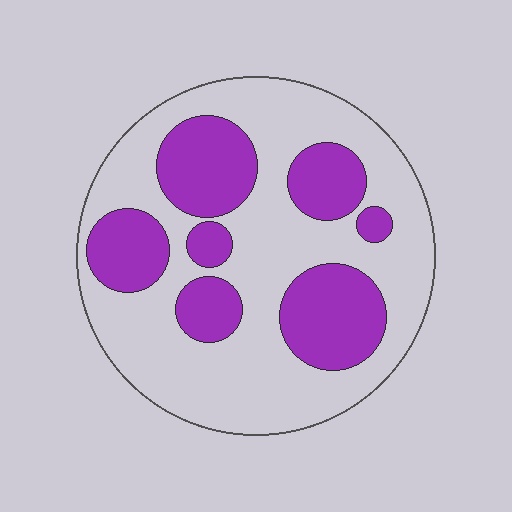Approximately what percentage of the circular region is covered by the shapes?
Approximately 35%.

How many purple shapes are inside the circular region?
7.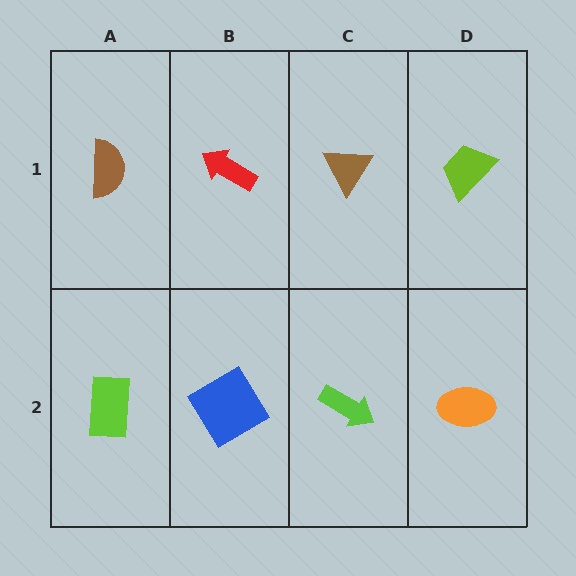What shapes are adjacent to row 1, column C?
A lime arrow (row 2, column C), a red arrow (row 1, column B), a lime trapezoid (row 1, column D).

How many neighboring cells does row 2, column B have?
3.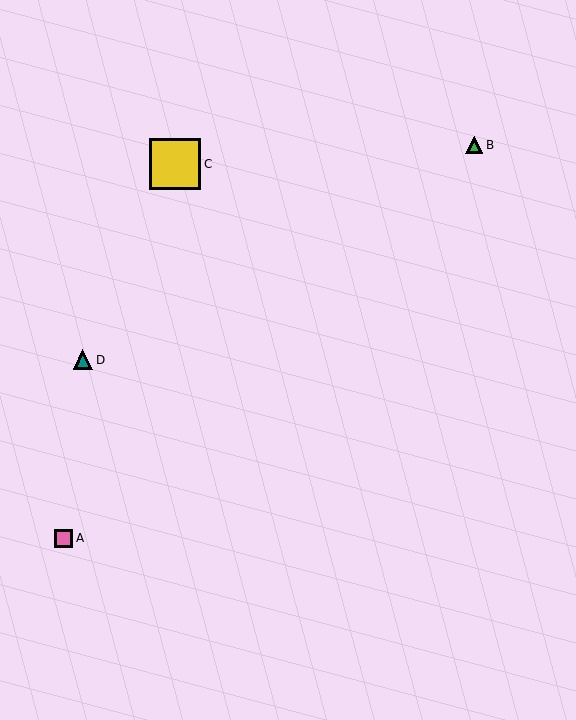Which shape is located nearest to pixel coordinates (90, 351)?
The teal triangle (labeled D) at (83, 360) is nearest to that location.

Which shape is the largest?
The yellow square (labeled C) is the largest.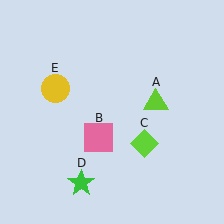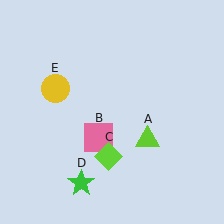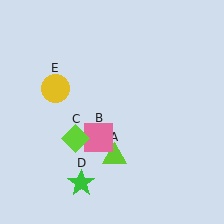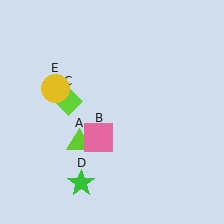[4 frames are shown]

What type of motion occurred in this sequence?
The lime triangle (object A), lime diamond (object C) rotated clockwise around the center of the scene.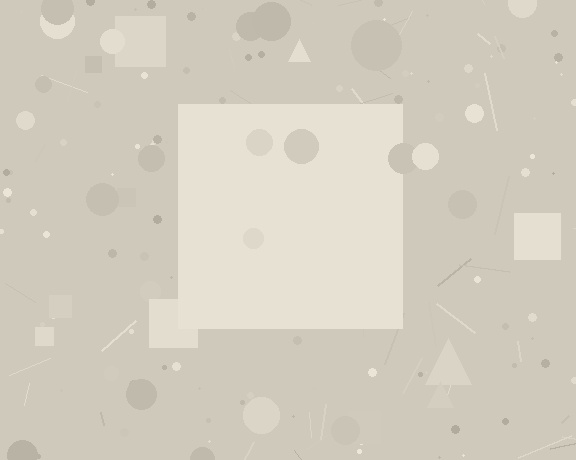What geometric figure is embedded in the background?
A square is embedded in the background.